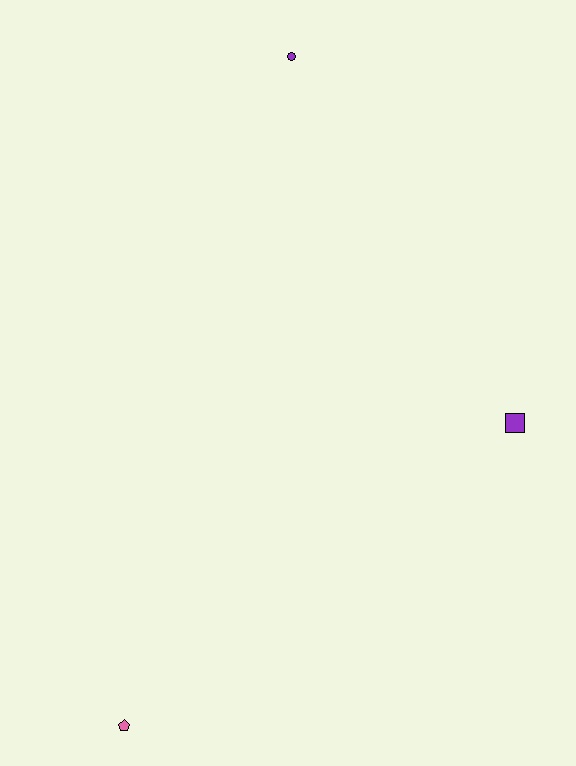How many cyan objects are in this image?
There are no cyan objects.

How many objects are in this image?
There are 3 objects.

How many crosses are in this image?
There are no crosses.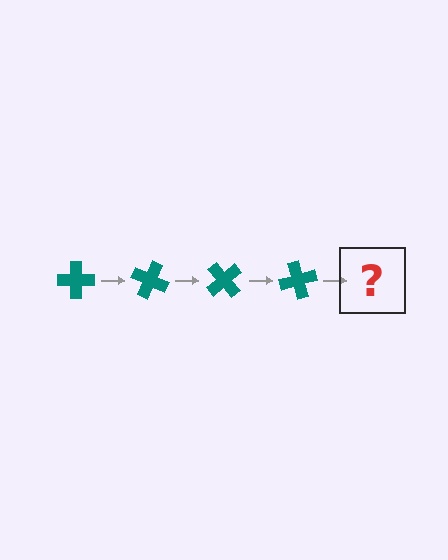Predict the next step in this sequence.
The next step is a teal cross rotated 100 degrees.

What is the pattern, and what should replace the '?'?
The pattern is that the cross rotates 25 degrees each step. The '?' should be a teal cross rotated 100 degrees.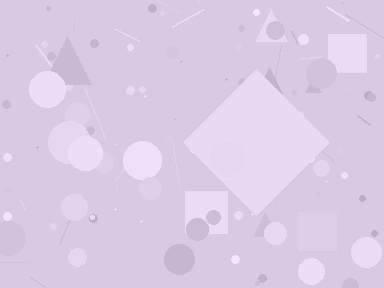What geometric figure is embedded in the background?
A diamond is embedded in the background.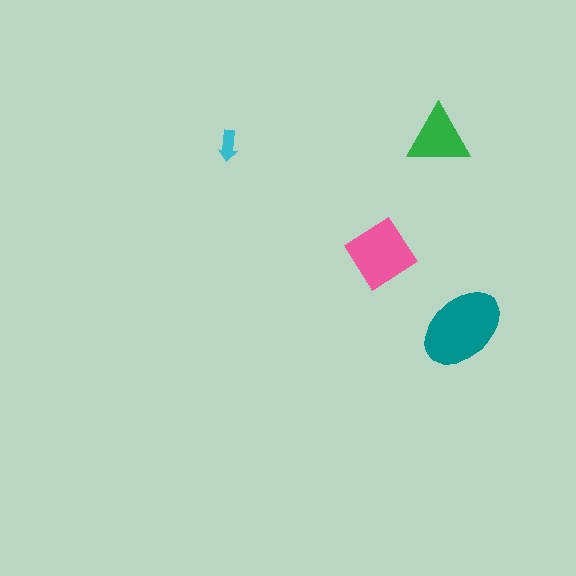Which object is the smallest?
The cyan arrow.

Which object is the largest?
The teal ellipse.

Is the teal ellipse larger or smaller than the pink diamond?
Larger.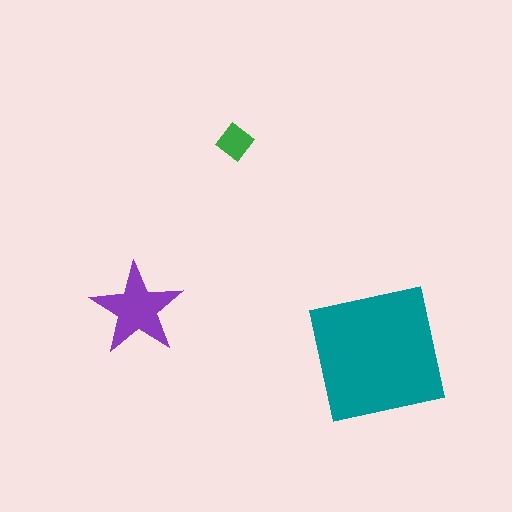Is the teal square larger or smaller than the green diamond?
Larger.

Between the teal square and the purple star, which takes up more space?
The teal square.